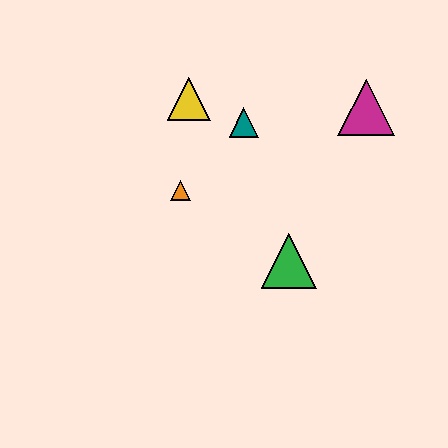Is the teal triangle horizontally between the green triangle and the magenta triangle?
No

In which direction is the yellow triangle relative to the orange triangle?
The yellow triangle is above the orange triangle.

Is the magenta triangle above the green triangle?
Yes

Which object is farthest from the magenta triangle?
The orange triangle is farthest from the magenta triangle.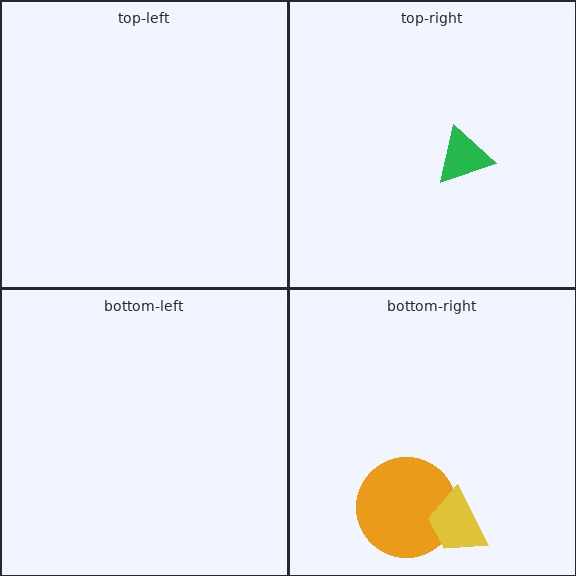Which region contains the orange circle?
The bottom-right region.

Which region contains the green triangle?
The top-right region.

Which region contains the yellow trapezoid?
The bottom-right region.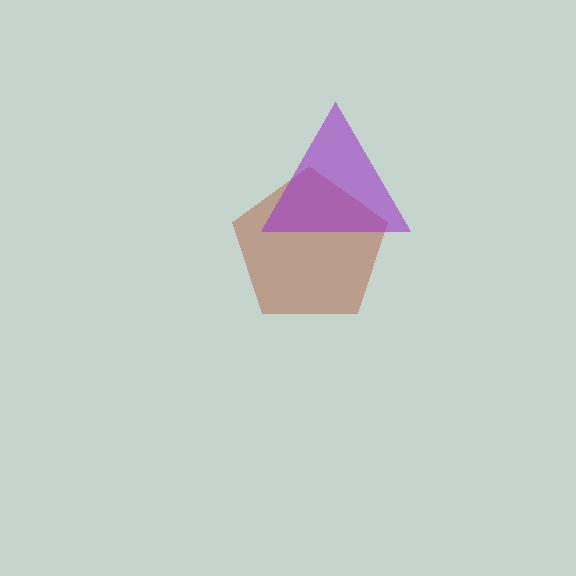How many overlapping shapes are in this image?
There are 2 overlapping shapes in the image.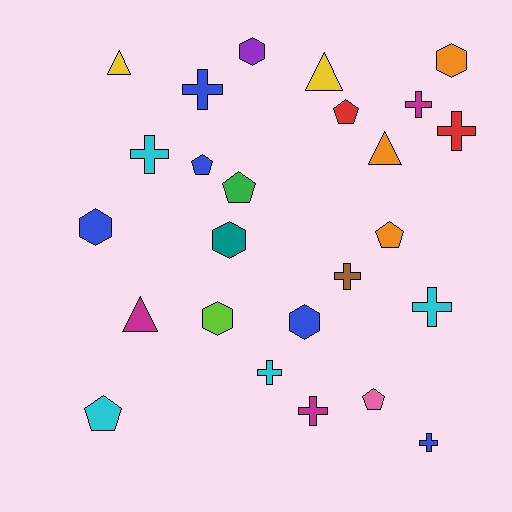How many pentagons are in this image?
There are 6 pentagons.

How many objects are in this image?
There are 25 objects.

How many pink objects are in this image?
There is 1 pink object.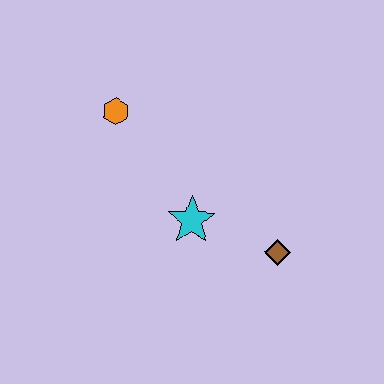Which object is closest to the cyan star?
The brown diamond is closest to the cyan star.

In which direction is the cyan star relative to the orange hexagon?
The cyan star is below the orange hexagon.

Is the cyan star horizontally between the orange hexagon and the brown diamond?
Yes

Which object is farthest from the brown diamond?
The orange hexagon is farthest from the brown diamond.